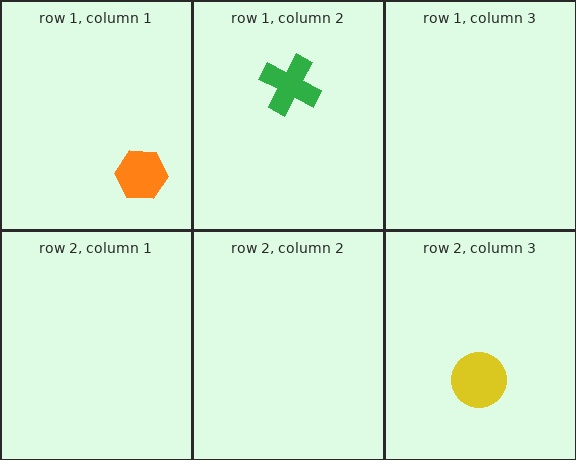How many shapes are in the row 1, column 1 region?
1.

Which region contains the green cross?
The row 1, column 2 region.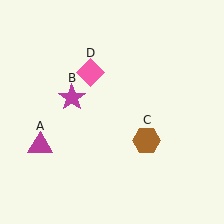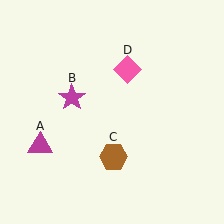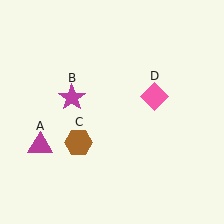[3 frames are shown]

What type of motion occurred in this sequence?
The brown hexagon (object C), pink diamond (object D) rotated clockwise around the center of the scene.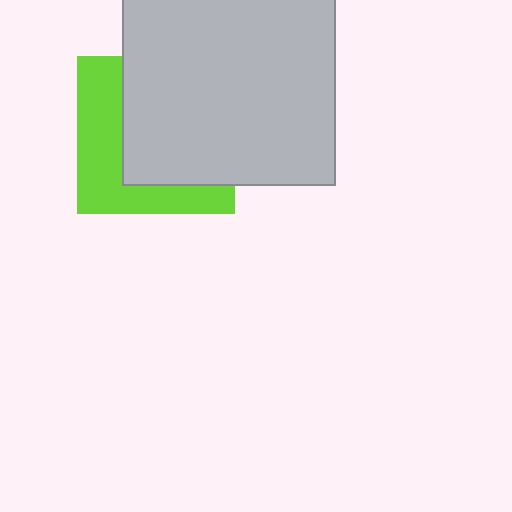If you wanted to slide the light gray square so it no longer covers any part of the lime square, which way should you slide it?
Slide it right — that is the most direct way to separate the two shapes.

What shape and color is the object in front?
The object in front is a light gray square.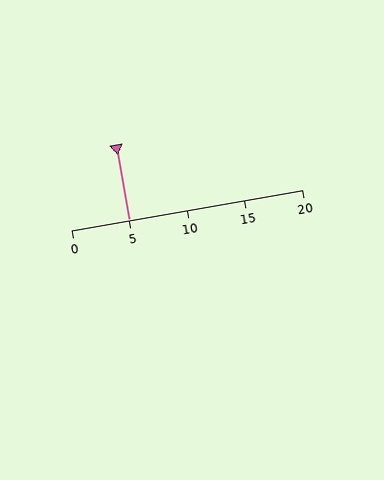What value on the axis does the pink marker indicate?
The marker indicates approximately 5.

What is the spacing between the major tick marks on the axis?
The major ticks are spaced 5 apart.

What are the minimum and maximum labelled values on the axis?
The axis runs from 0 to 20.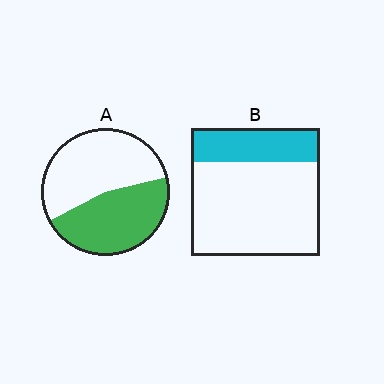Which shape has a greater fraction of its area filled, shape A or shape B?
Shape A.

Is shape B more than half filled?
No.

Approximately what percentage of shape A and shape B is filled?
A is approximately 45% and B is approximately 25%.